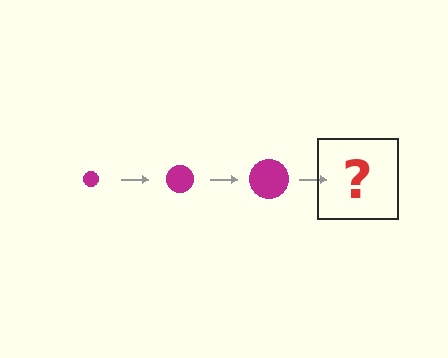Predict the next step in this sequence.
The next step is a magenta circle, larger than the previous one.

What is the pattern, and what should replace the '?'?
The pattern is that the circle gets progressively larger each step. The '?' should be a magenta circle, larger than the previous one.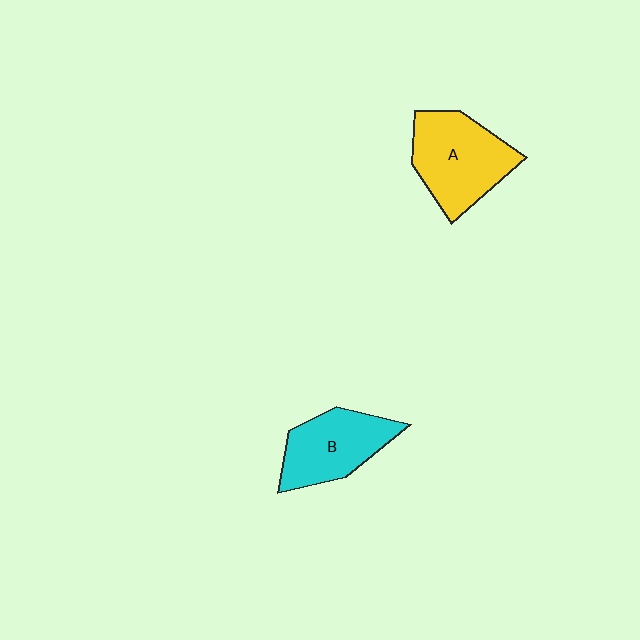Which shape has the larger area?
Shape A (yellow).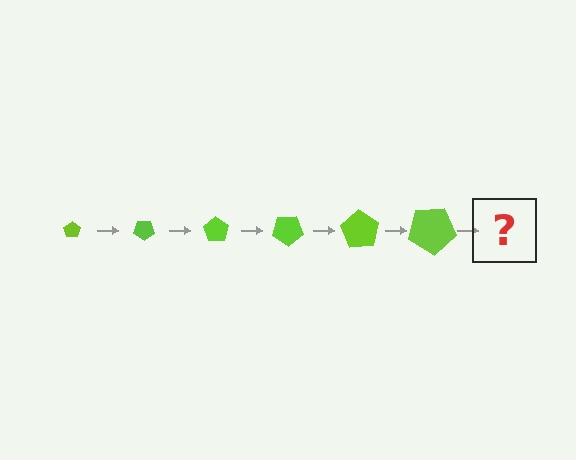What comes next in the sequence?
The next element should be a pentagon, larger than the previous one and rotated 210 degrees from the start.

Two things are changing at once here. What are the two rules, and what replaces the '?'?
The two rules are that the pentagon grows larger each step and it rotates 35 degrees each step. The '?' should be a pentagon, larger than the previous one and rotated 210 degrees from the start.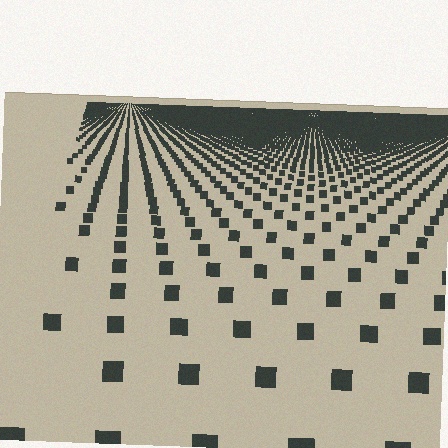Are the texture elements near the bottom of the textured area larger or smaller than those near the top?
Larger. Near the bottom, elements are closer to the viewer and appear at a bigger on-screen size.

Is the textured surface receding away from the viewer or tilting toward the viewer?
The surface is receding away from the viewer. Texture elements get smaller and denser toward the top.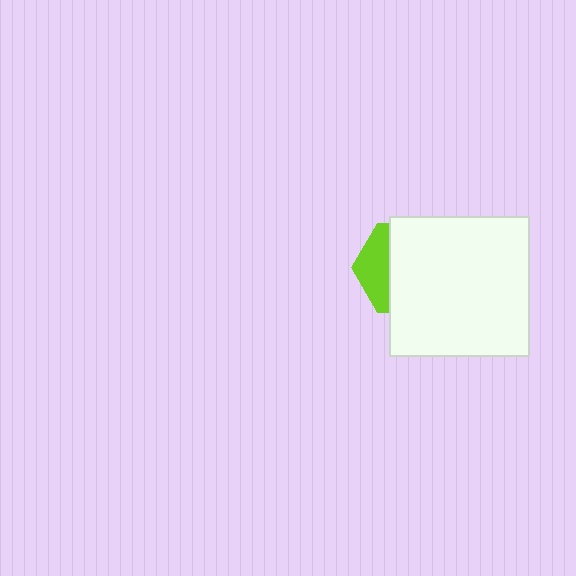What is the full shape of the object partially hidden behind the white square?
The partially hidden object is a lime hexagon.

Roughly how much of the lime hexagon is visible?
A small part of it is visible (roughly 33%).